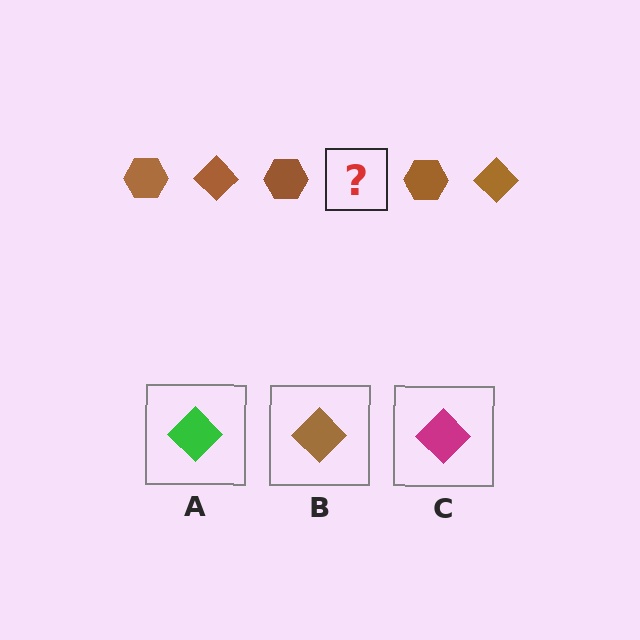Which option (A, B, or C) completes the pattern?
B.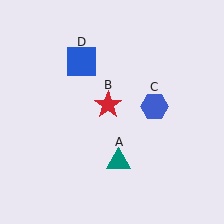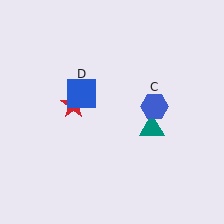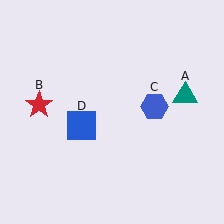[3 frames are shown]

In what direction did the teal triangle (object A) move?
The teal triangle (object A) moved up and to the right.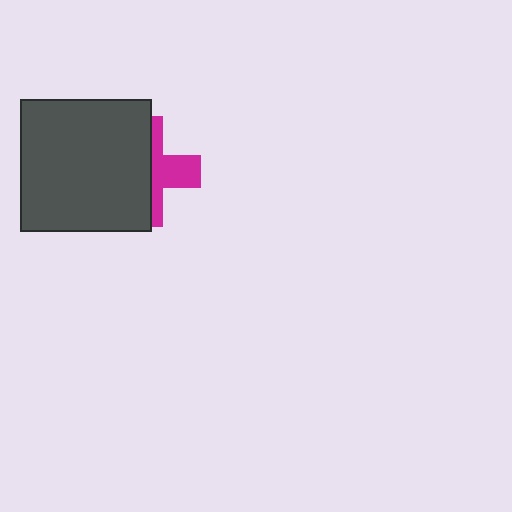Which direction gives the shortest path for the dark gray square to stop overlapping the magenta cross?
Moving left gives the shortest separation.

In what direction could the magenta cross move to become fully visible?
The magenta cross could move right. That would shift it out from behind the dark gray square entirely.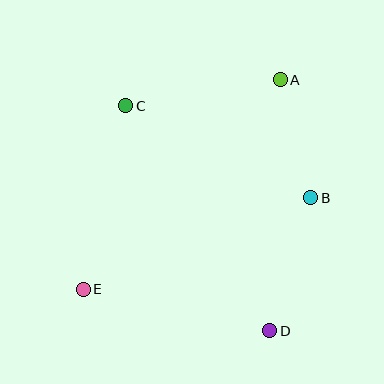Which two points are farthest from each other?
Points A and E are farthest from each other.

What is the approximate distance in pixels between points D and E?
The distance between D and E is approximately 191 pixels.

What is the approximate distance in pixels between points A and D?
The distance between A and D is approximately 252 pixels.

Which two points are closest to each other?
Points A and B are closest to each other.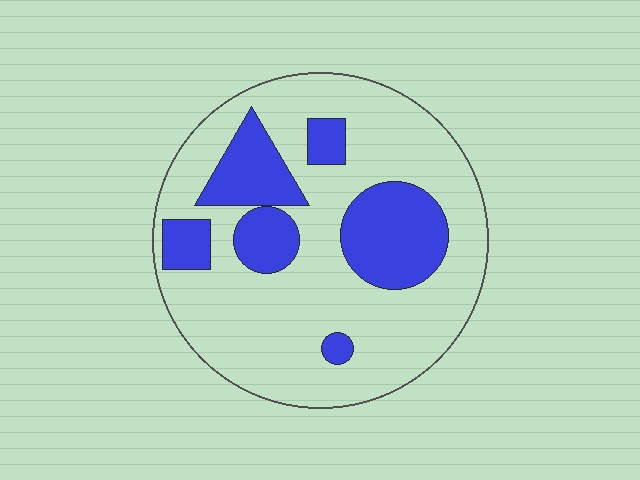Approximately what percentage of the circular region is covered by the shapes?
Approximately 25%.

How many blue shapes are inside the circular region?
6.